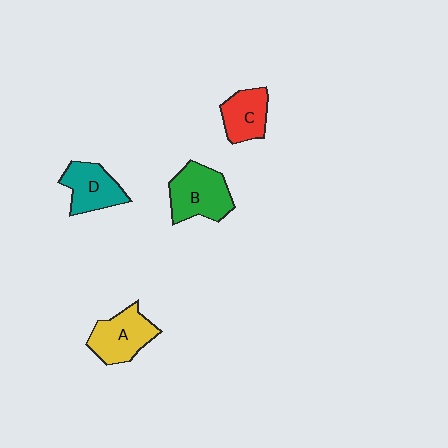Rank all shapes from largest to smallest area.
From largest to smallest: B (green), A (yellow), D (teal), C (red).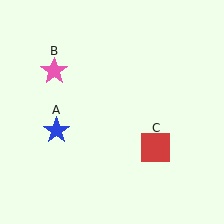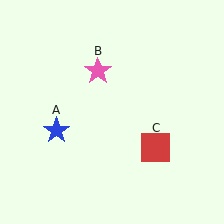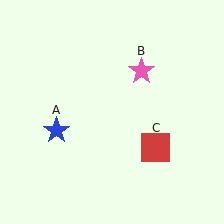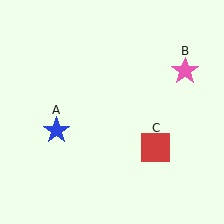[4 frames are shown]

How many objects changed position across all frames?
1 object changed position: pink star (object B).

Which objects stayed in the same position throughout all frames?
Blue star (object A) and red square (object C) remained stationary.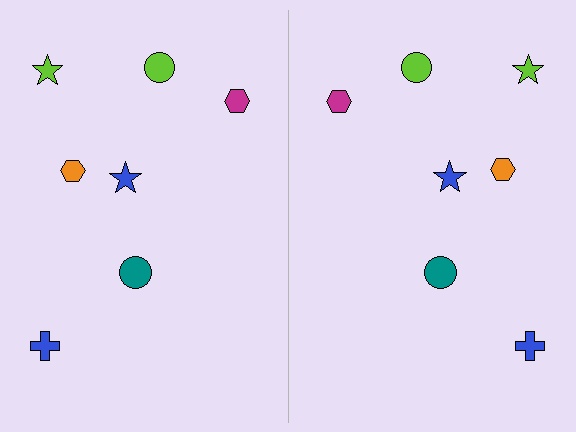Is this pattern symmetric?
Yes, this pattern has bilateral (reflection) symmetry.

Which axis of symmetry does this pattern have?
The pattern has a vertical axis of symmetry running through the center of the image.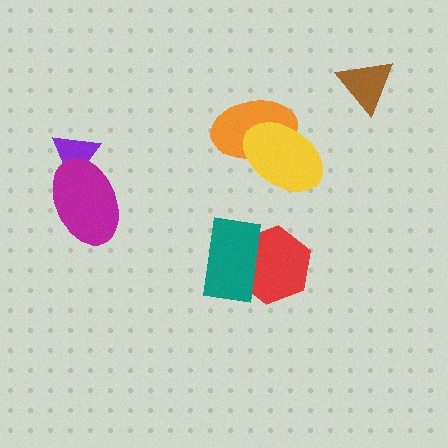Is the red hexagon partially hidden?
Yes, it is partially covered by another shape.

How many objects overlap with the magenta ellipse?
1 object overlaps with the magenta ellipse.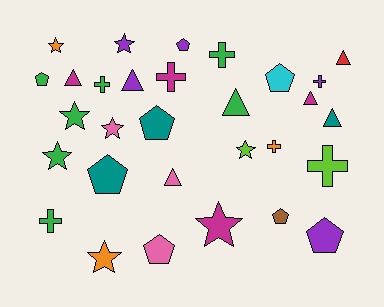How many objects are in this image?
There are 30 objects.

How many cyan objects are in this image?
There is 1 cyan object.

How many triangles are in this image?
There are 7 triangles.